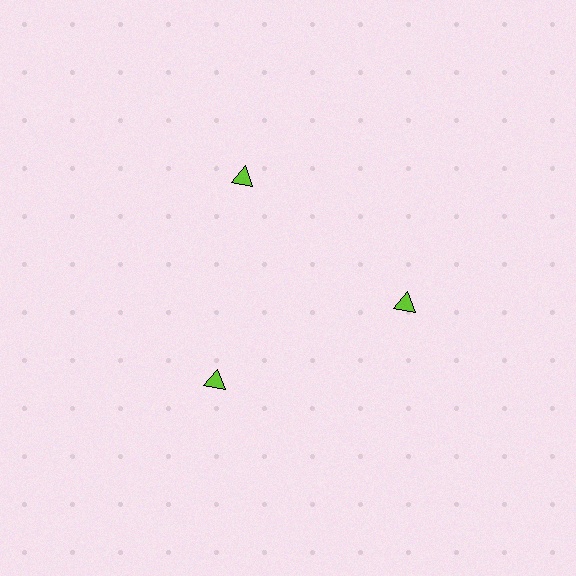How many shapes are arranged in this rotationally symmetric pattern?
There are 3 shapes, arranged in 3 groups of 1.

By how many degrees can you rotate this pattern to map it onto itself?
The pattern maps onto itself every 120 degrees of rotation.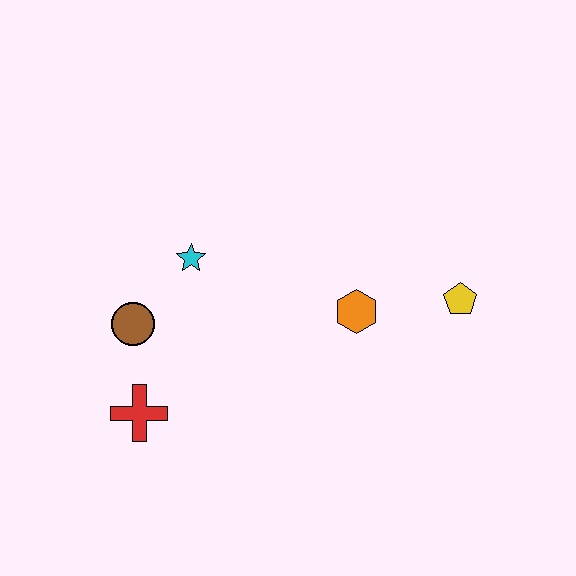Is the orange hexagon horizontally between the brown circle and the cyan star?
No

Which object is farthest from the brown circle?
The yellow pentagon is farthest from the brown circle.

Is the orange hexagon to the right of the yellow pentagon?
No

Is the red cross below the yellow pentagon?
Yes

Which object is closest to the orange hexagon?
The yellow pentagon is closest to the orange hexagon.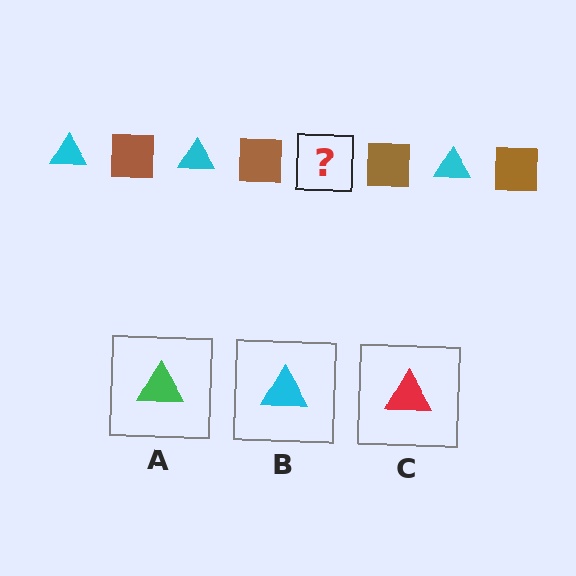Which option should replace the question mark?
Option B.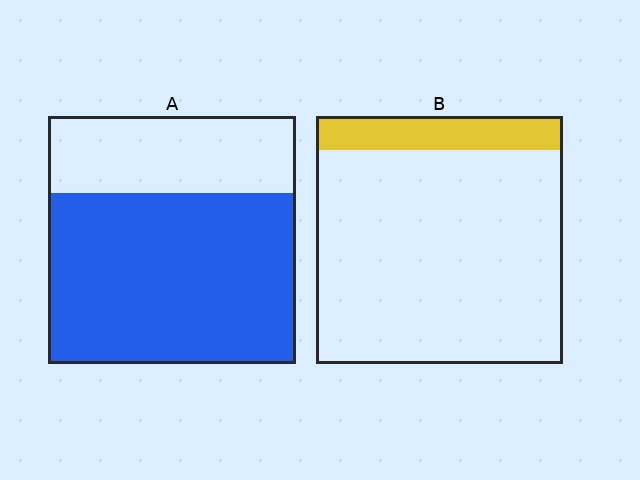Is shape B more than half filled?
No.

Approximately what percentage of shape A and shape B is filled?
A is approximately 70% and B is approximately 15%.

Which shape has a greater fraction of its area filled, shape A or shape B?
Shape A.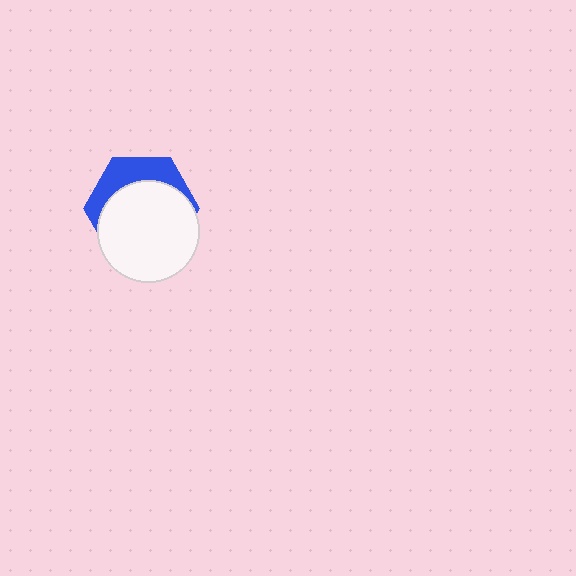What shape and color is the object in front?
The object in front is a white circle.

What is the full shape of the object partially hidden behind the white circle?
The partially hidden object is a blue hexagon.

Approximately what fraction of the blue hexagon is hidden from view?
Roughly 68% of the blue hexagon is hidden behind the white circle.